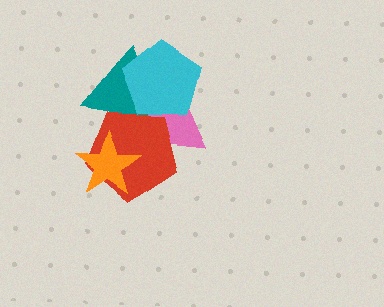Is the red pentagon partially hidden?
Yes, it is partially covered by another shape.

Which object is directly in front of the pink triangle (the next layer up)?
The red pentagon is directly in front of the pink triangle.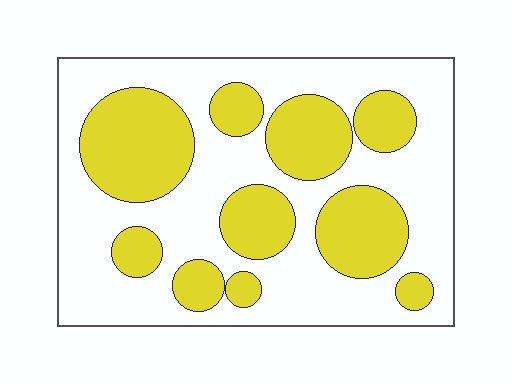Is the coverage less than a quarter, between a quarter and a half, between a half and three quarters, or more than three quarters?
Between a quarter and a half.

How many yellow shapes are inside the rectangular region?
10.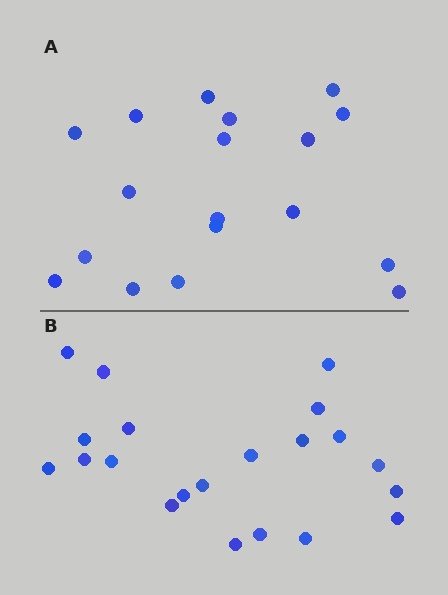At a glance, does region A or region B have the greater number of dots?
Region B (the bottom region) has more dots.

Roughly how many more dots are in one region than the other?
Region B has just a few more — roughly 2 or 3 more dots than region A.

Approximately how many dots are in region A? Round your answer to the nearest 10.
About 20 dots. (The exact count is 18, which rounds to 20.)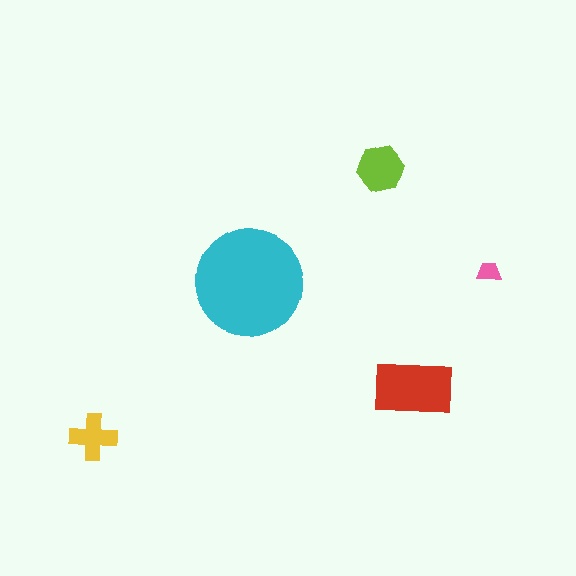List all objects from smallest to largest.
The pink trapezoid, the yellow cross, the lime hexagon, the red rectangle, the cyan circle.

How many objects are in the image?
There are 5 objects in the image.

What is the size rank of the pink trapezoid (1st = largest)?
5th.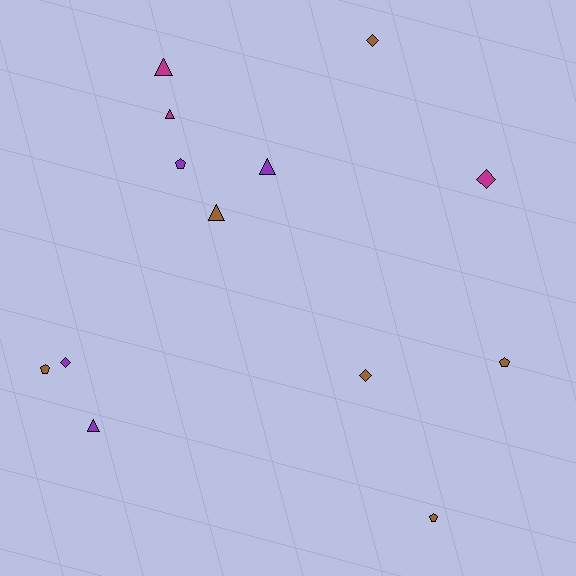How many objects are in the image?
There are 13 objects.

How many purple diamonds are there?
There is 1 purple diamond.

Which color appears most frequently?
Brown, with 6 objects.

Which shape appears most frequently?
Triangle, with 5 objects.